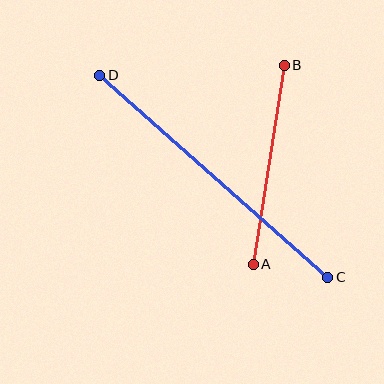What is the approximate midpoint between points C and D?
The midpoint is at approximately (214, 176) pixels.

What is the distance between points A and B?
The distance is approximately 201 pixels.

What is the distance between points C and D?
The distance is approximately 305 pixels.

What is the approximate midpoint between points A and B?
The midpoint is at approximately (269, 165) pixels.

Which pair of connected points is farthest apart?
Points C and D are farthest apart.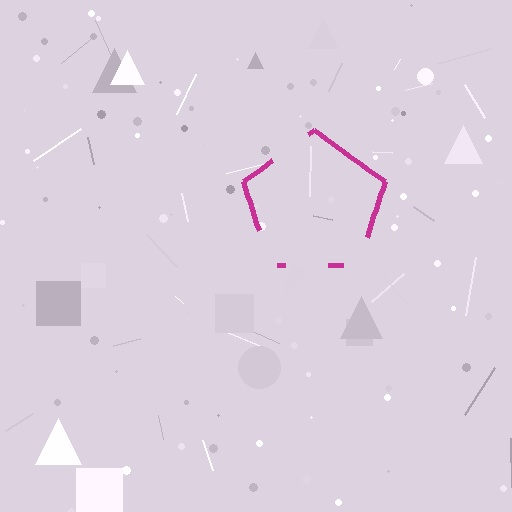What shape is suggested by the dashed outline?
The dashed outline suggests a pentagon.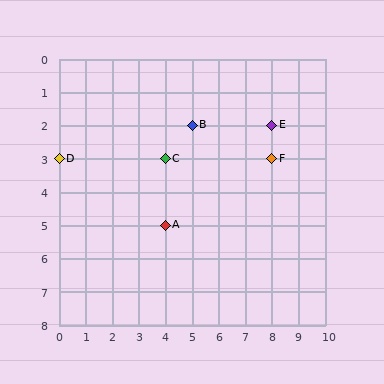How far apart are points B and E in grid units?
Points B and E are 3 columns apart.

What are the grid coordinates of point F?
Point F is at grid coordinates (8, 3).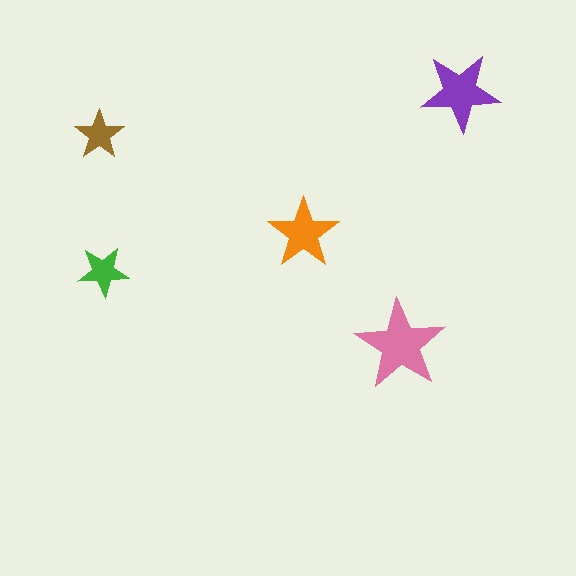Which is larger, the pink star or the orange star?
The pink one.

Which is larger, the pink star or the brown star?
The pink one.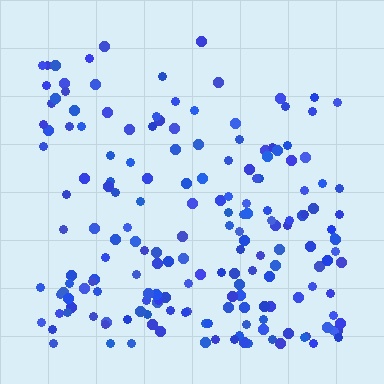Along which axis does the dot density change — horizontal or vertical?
Vertical.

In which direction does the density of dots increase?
From top to bottom, with the bottom side densest.